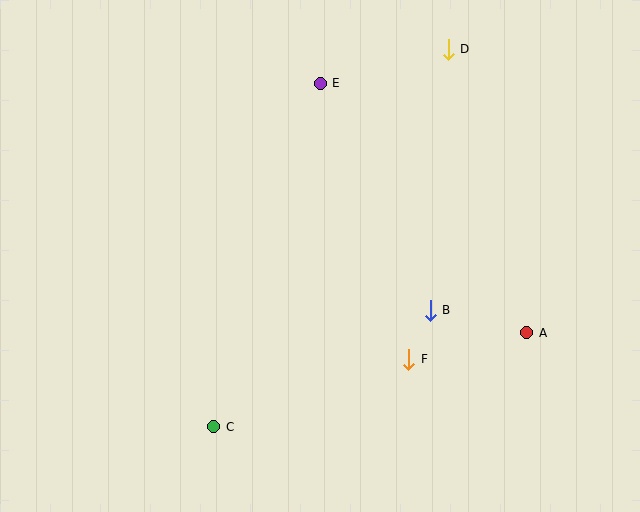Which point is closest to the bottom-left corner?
Point C is closest to the bottom-left corner.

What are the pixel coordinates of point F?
Point F is at (408, 359).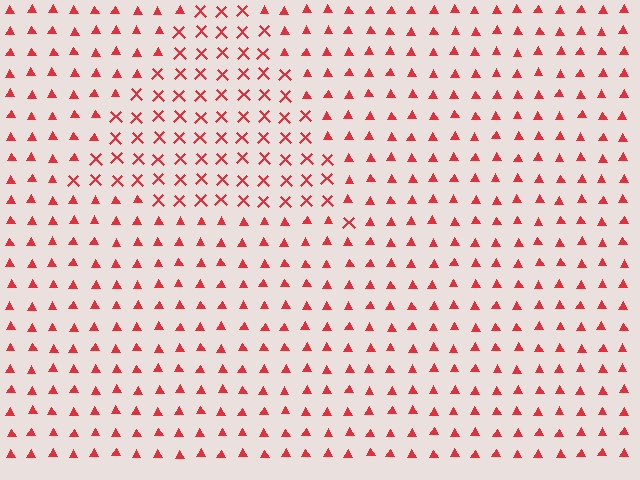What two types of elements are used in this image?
The image uses X marks inside the triangle region and triangles outside it.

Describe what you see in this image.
The image is filled with small red elements arranged in a uniform grid. A triangle-shaped region contains X marks, while the surrounding area contains triangles. The boundary is defined purely by the change in element shape.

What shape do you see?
I see a triangle.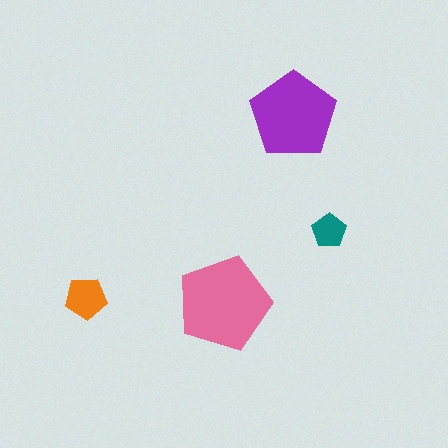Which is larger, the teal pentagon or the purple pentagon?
The purple one.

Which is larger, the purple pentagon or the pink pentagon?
The pink one.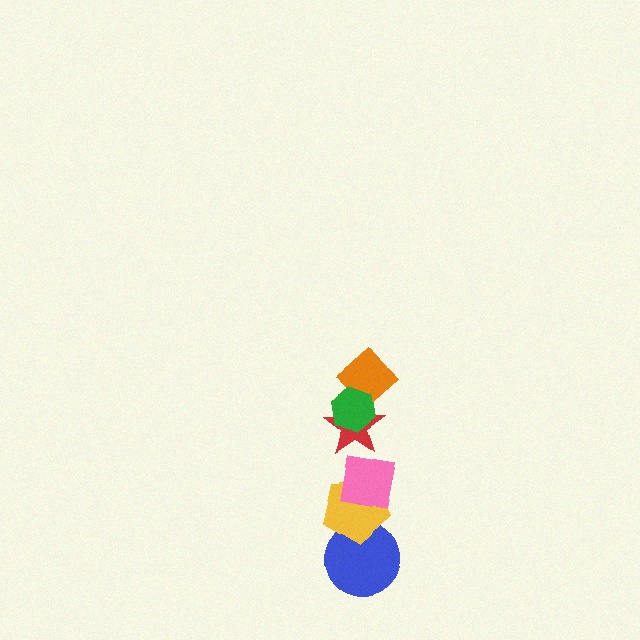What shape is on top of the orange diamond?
The green hexagon is on top of the orange diamond.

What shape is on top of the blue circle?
The yellow pentagon is on top of the blue circle.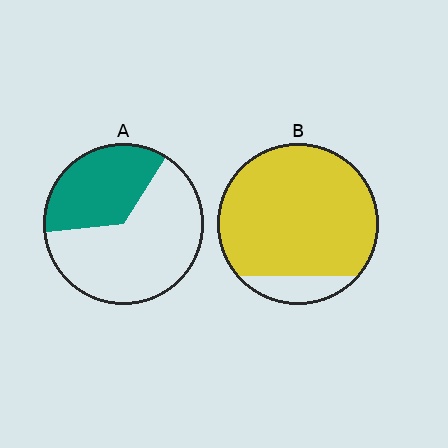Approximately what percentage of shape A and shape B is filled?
A is approximately 35% and B is approximately 90%.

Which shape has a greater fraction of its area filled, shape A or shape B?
Shape B.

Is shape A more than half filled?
No.